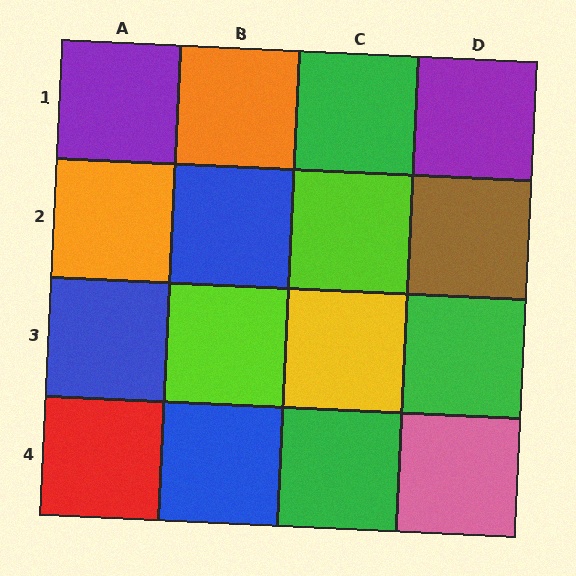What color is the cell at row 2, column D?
Brown.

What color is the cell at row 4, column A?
Red.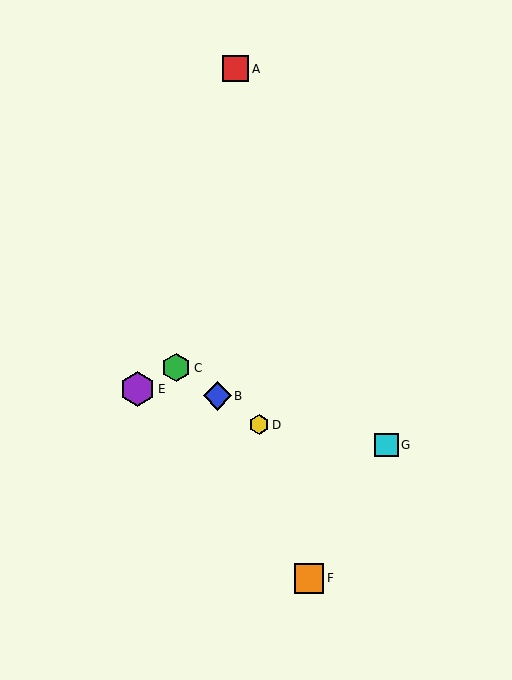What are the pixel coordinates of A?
Object A is at (235, 69).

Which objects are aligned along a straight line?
Objects B, C, D are aligned along a straight line.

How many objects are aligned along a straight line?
3 objects (B, C, D) are aligned along a straight line.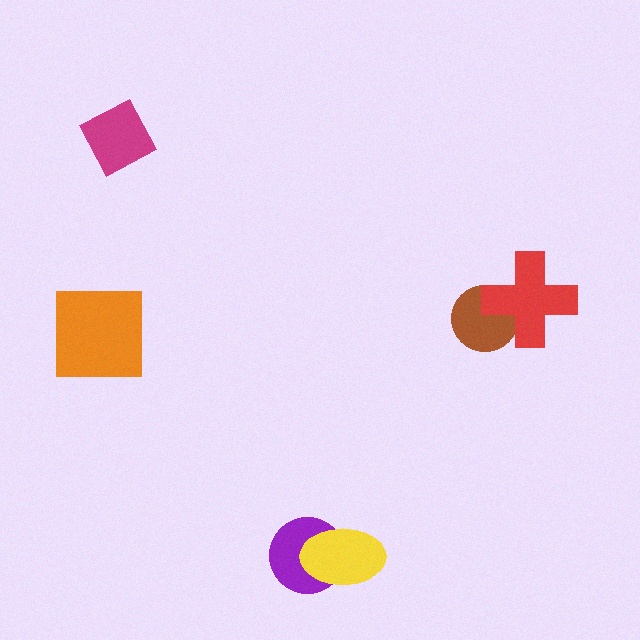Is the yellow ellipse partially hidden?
No, no other shape covers it.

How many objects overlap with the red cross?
1 object overlaps with the red cross.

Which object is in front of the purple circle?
The yellow ellipse is in front of the purple circle.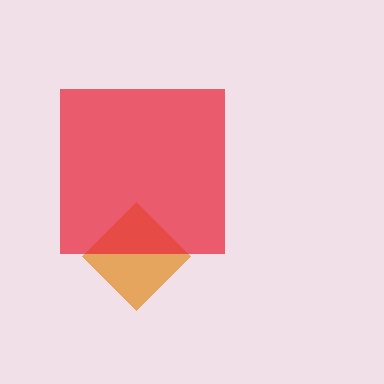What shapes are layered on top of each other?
The layered shapes are: an orange diamond, a red square.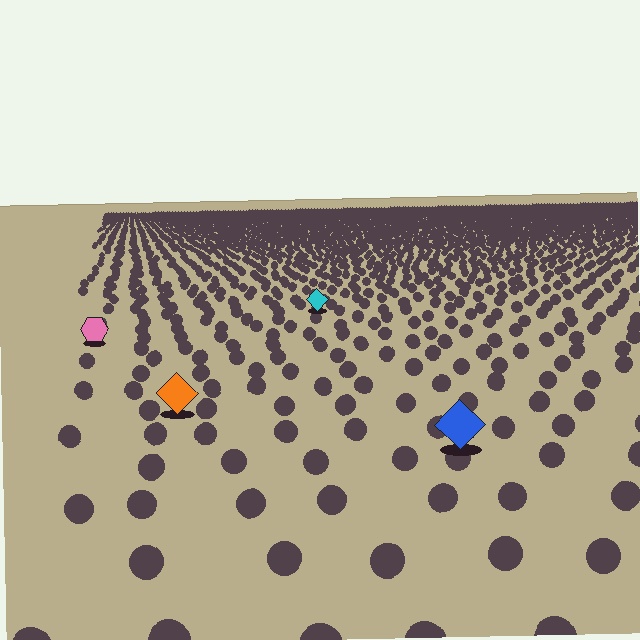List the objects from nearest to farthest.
From nearest to farthest: the blue diamond, the orange diamond, the pink hexagon, the cyan diamond.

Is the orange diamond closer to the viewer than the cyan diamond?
Yes. The orange diamond is closer — you can tell from the texture gradient: the ground texture is coarser near it.